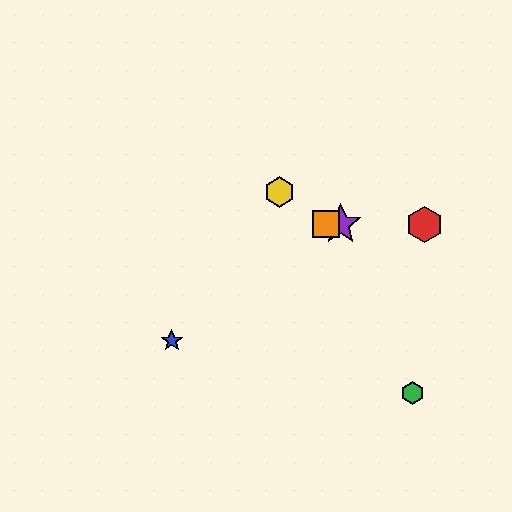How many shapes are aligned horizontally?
3 shapes (the red hexagon, the purple star, the orange square) are aligned horizontally.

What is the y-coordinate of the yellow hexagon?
The yellow hexagon is at y≈192.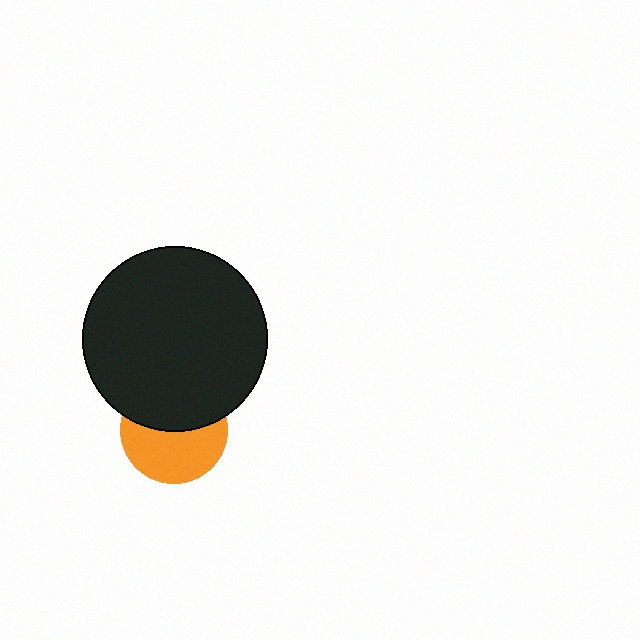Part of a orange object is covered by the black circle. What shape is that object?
It is a circle.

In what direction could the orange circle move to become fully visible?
The orange circle could move down. That would shift it out from behind the black circle entirely.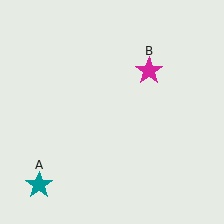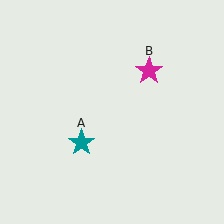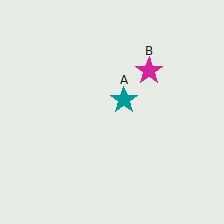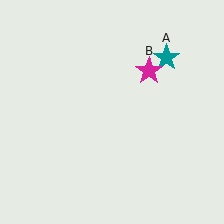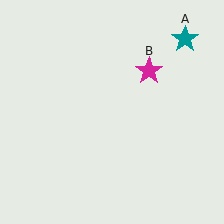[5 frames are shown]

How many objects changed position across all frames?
1 object changed position: teal star (object A).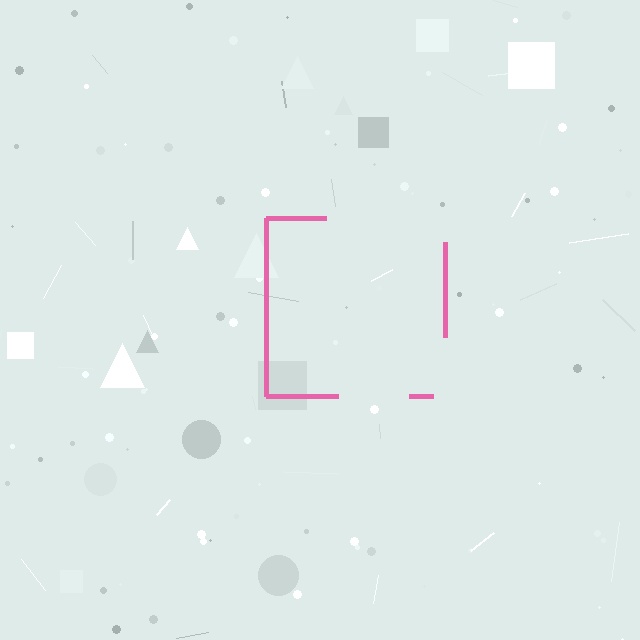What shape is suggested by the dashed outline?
The dashed outline suggests a square.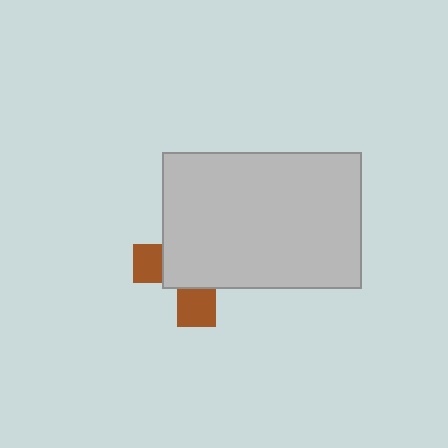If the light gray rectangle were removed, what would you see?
You would see the complete brown cross.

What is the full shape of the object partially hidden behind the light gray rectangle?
The partially hidden object is a brown cross.